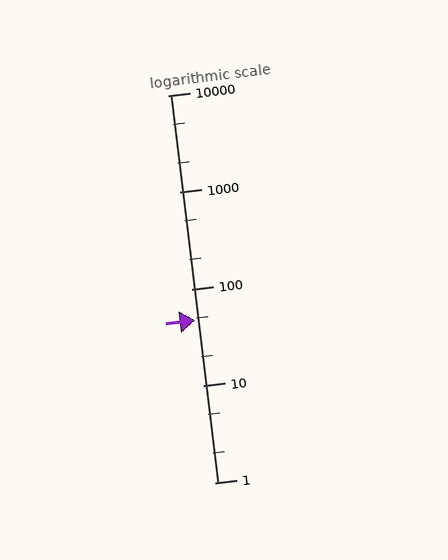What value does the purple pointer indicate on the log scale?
The pointer indicates approximately 48.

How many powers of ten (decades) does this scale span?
The scale spans 4 decades, from 1 to 10000.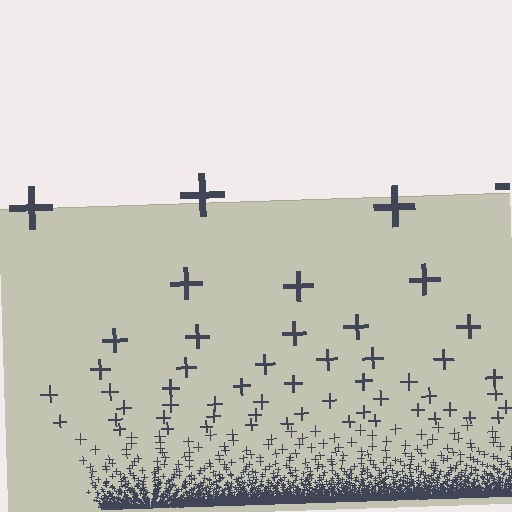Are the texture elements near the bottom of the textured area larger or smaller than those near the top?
Smaller. The gradient is inverted — elements near the bottom are smaller and denser.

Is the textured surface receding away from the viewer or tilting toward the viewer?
The surface appears to tilt toward the viewer. Texture elements get larger and sparser toward the top.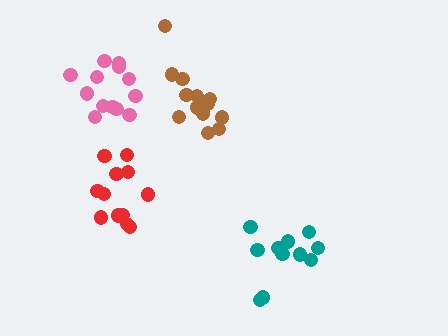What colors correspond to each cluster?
The clusters are colored: pink, teal, brown, red.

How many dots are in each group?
Group 1: 13 dots, Group 2: 11 dots, Group 3: 13 dots, Group 4: 12 dots (49 total).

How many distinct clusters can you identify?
There are 4 distinct clusters.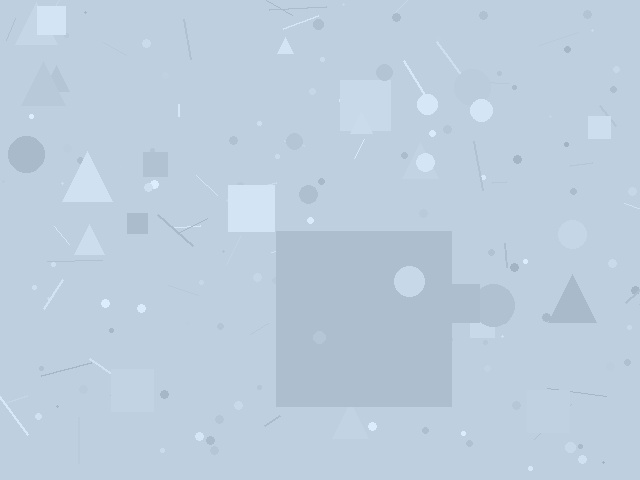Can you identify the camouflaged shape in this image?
The camouflaged shape is a square.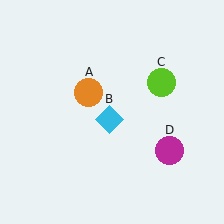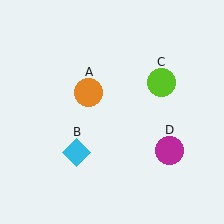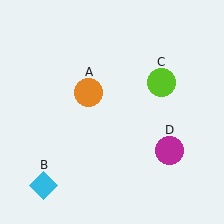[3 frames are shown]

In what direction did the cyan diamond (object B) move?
The cyan diamond (object B) moved down and to the left.